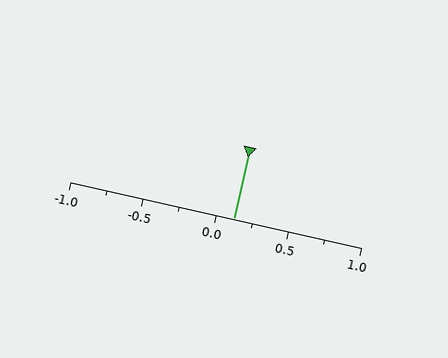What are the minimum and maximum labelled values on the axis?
The axis runs from -1.0 to 1.0.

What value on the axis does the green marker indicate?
The marker indicates approximately 0.12.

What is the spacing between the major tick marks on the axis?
The major ticks are spaced 0.5 apart.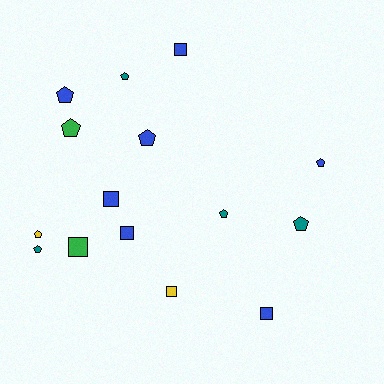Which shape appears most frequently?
Pentagon, with 9 objects.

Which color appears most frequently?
Blue, with 7 objects.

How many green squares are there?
There is 1 green square.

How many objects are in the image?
There are 15 objects.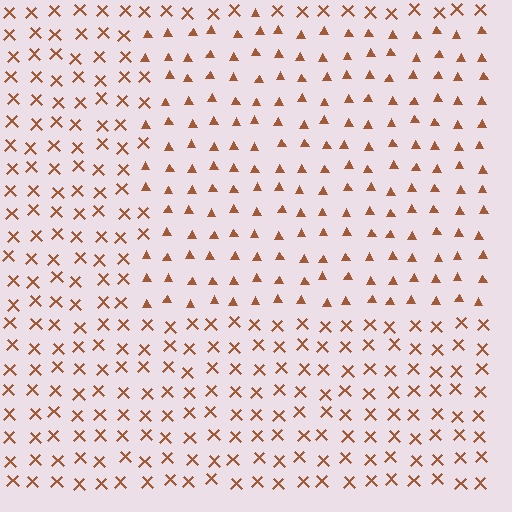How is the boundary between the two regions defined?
The boundary is defined by a change in element shape: triangles inside vs. X marks outside. All elements share the same color and spacing.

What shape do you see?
I see a rectangle.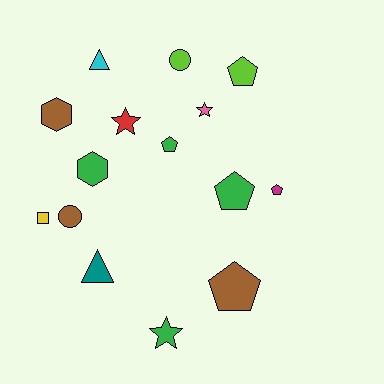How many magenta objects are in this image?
There is 1 magenta object.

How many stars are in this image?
There are 3 stars.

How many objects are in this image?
There are 15 objects.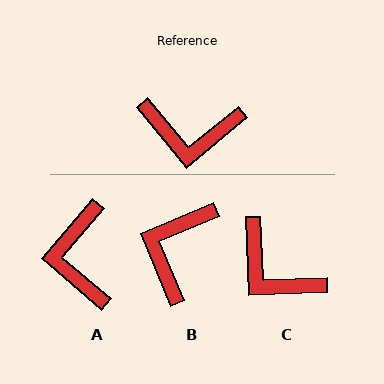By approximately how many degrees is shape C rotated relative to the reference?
Approximately 37 degrees clockwise.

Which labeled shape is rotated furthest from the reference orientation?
B, about 107 degrees away.